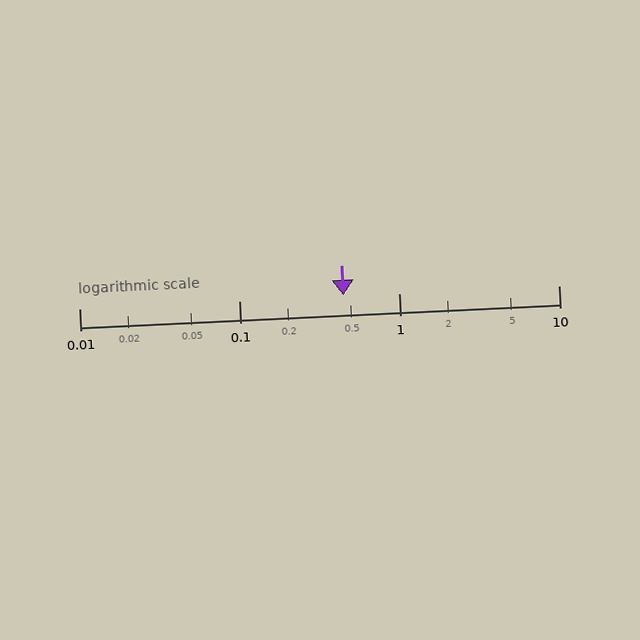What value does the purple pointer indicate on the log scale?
The pointer indicates approximately 0.45.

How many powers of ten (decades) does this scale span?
The scale spans 3 decades, from 0.01 to 10.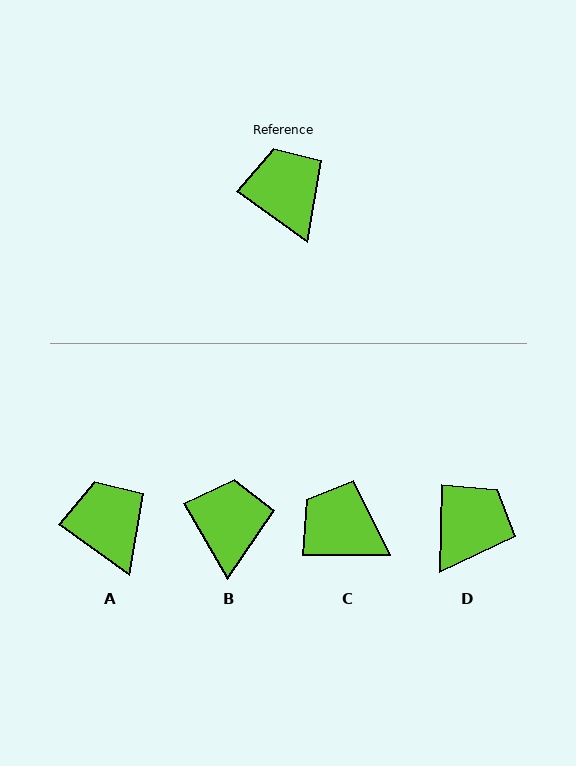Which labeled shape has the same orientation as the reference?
A.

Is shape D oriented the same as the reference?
No, it is off by about 55 degrees.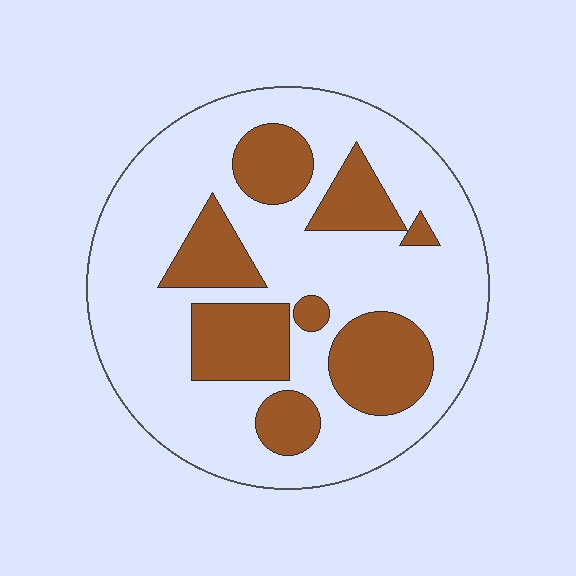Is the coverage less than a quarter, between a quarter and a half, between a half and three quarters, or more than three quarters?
Between a quarter and a half.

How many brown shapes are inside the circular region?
8.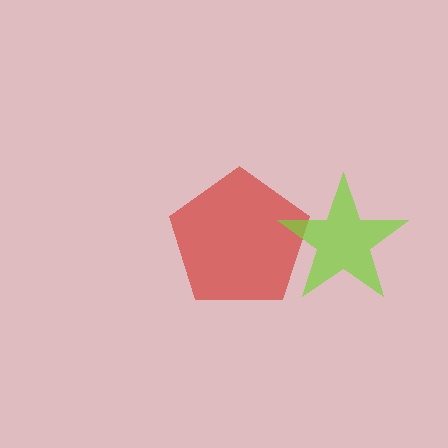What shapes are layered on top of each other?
The layered shapes are: a red pentagon, a lime star.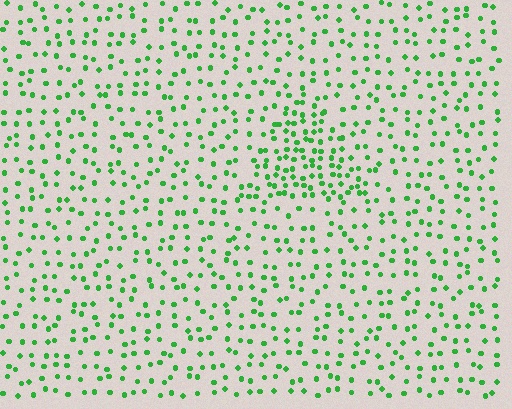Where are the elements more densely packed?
The elements are more densely packed inside the triangle boundary.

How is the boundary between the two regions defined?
The boundary is defined by a change in element density (approximately 2.0x ratio). All elements are the same color, size, and shape.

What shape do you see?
I see a triangle.